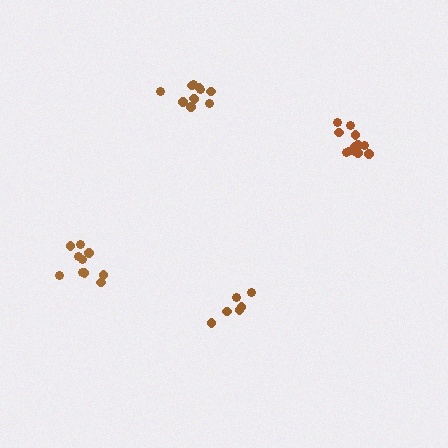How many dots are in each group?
Group 1: 11 dots, Group 2: 12 dots, Group 3: 6 dots, Group 4: 10 dots (39 total).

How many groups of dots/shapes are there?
There are 4 groups.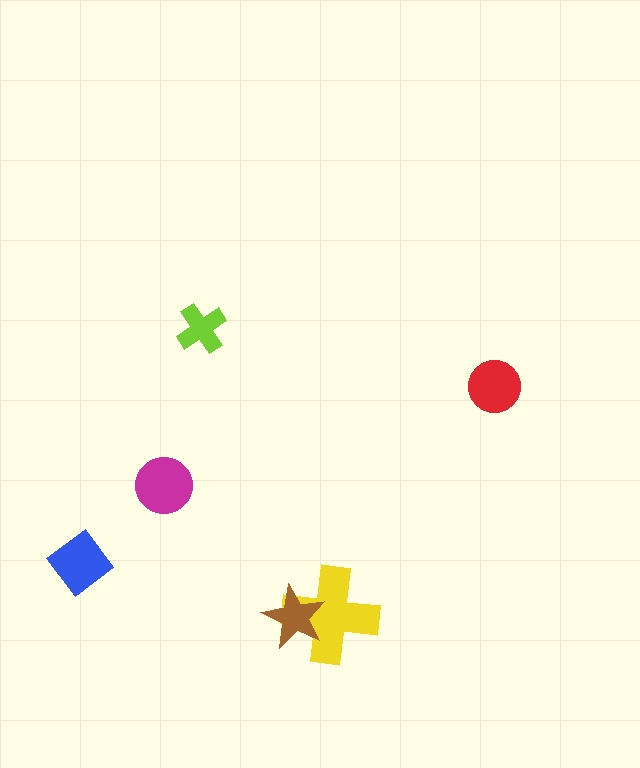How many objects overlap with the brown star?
1 object overlaps with the brown star.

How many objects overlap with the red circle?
0 objects overlap with the red circle.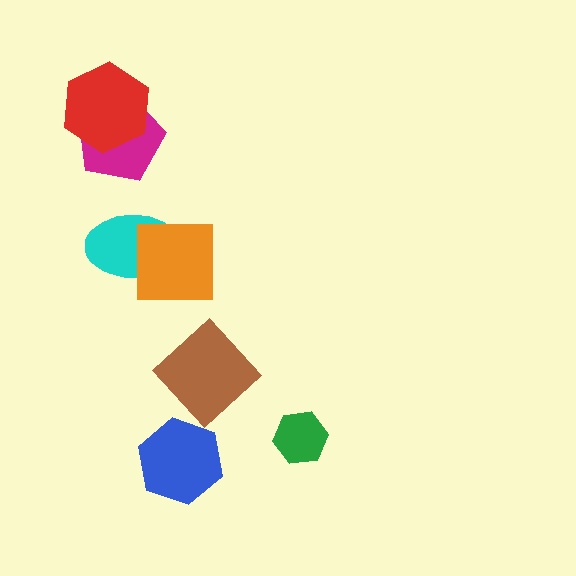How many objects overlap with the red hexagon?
1 object overlaps with the red hexagon.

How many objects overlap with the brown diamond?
0 objects overlap with the brown diamond.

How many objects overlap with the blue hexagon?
0 objects overlap with the blue hexagon.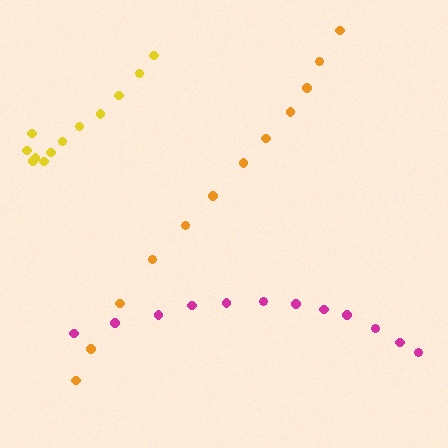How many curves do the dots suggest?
There are 3 distinct paths.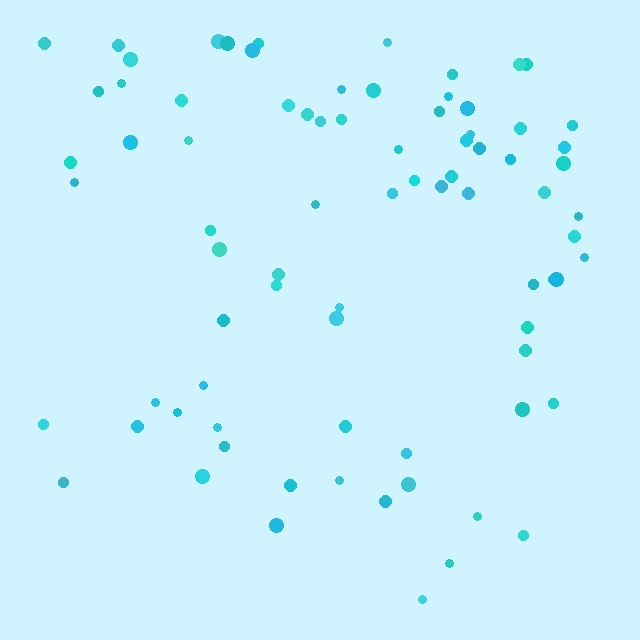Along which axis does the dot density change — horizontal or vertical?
Vertical.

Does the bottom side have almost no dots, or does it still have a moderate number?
Still a moderate number, just noticeably fewer than the top.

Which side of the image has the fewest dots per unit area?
The bottom.